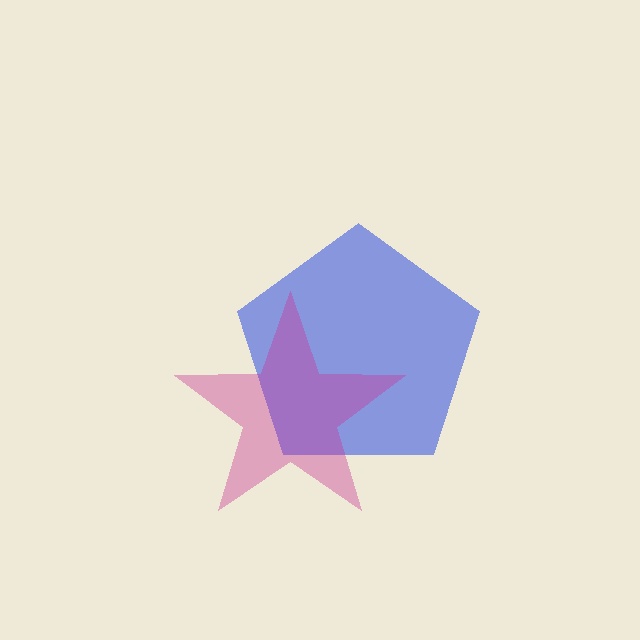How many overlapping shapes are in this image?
There are 2 overlapping shapes in the image.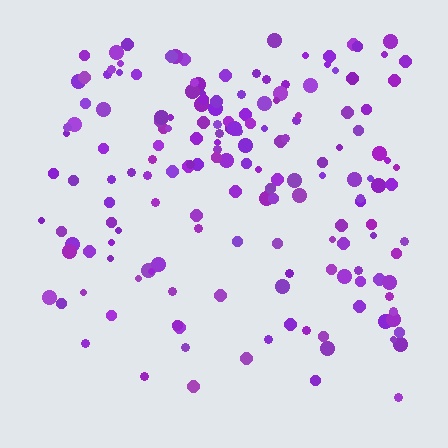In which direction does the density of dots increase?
From bottom to top, with the top side densest.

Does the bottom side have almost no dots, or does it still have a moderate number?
Still a moderate number, just noticeably fewer than the top.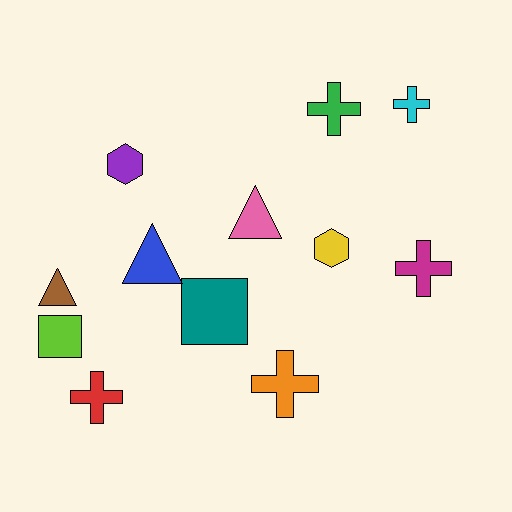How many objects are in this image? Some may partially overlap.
There are 12 objects.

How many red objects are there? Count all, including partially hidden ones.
There is 1 red object.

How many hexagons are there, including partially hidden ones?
There are 2 hexagons.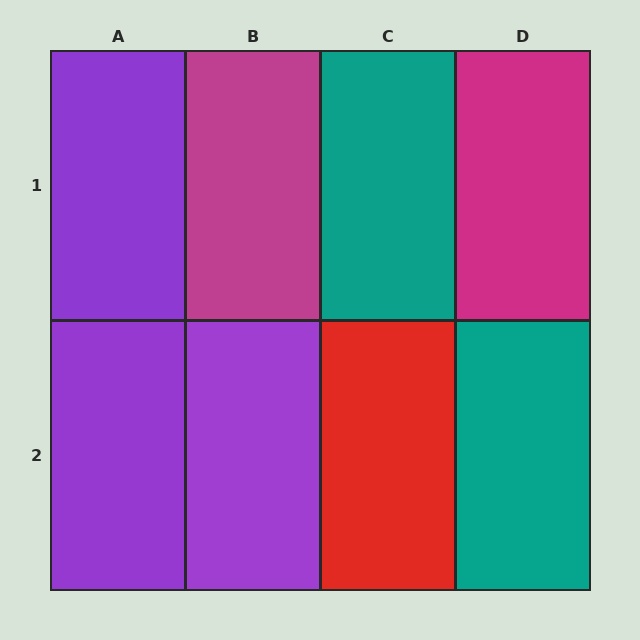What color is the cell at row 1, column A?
Purple.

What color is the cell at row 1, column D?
Magenta.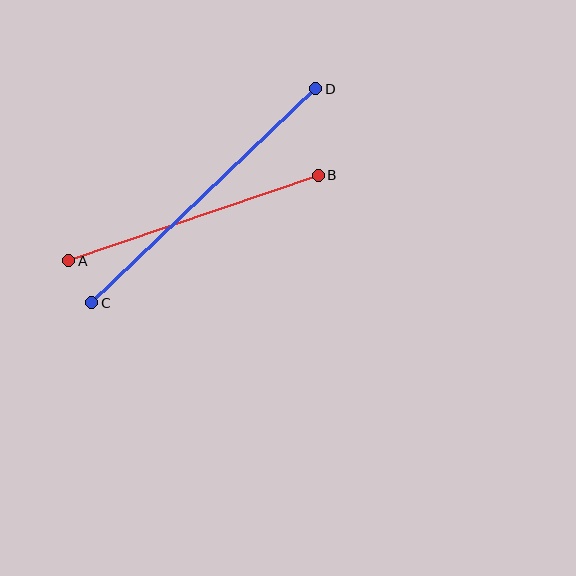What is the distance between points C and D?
The distance is approximately 310 pixels.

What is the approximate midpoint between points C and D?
The midpoint is at approximately (204, 196) pixels.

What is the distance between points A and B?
The distance is approximately 264 pixels.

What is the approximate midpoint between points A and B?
The midpoint is at approximately (193, 218) pixels.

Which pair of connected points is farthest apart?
Points C and D are farthest apart.